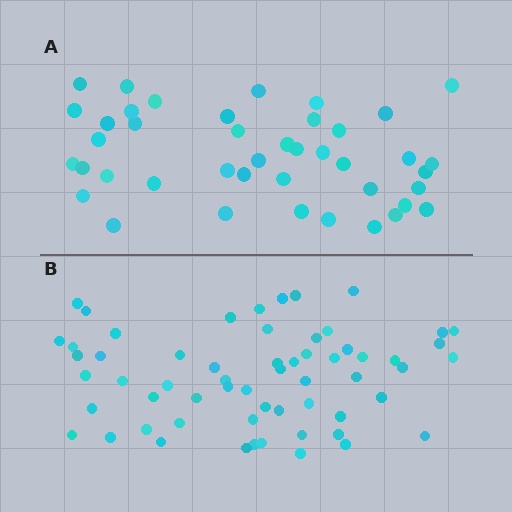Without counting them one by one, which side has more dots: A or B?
Region B (the bottom region) has more dots.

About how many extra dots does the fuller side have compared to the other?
Region B has approximately 20 more dots than region A.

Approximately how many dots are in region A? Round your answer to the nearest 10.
About 40 dots. (The exact count is 42, which rounds to 40.)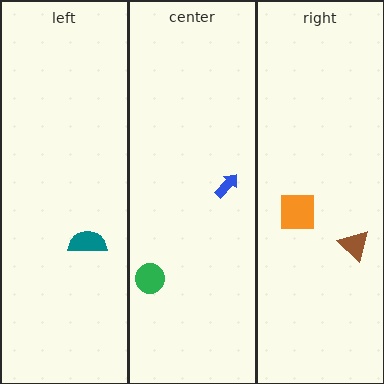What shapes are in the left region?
The teal semicircle.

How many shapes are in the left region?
1.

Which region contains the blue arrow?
The center region.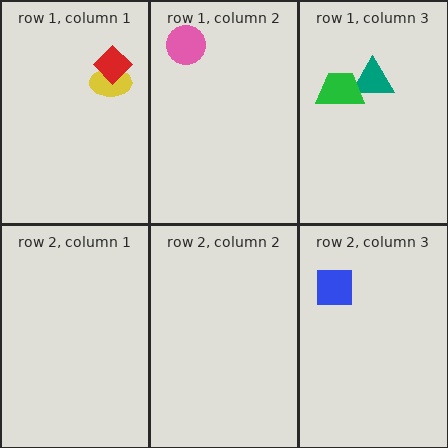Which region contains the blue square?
The row 2, column 3 region.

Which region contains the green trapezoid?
The row 1, column 3 region.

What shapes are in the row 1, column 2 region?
The pink circle.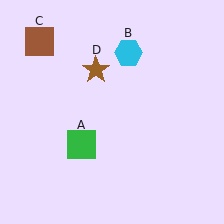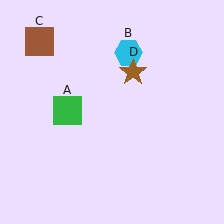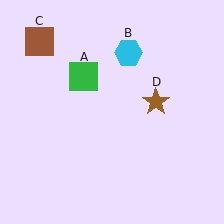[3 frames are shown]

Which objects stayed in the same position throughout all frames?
Cyan hexagon (object B) and brown square (object C) remained stationary.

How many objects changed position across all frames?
2 objects changed position: green square (object A), brown star (object D).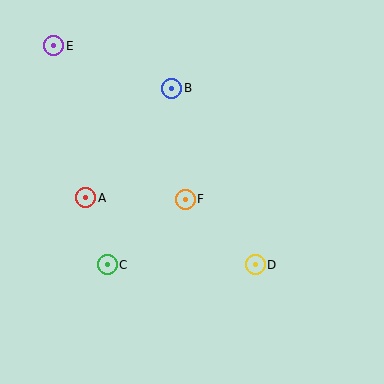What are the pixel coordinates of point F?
Point F is at (185, 199).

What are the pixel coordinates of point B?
Point B is at (172, 88).